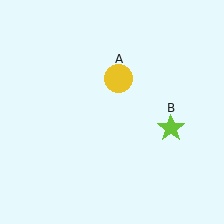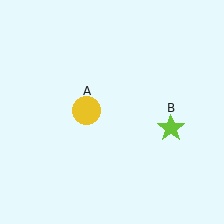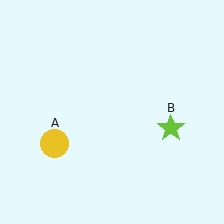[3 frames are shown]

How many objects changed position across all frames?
1 object changed position: yellow circle (object A).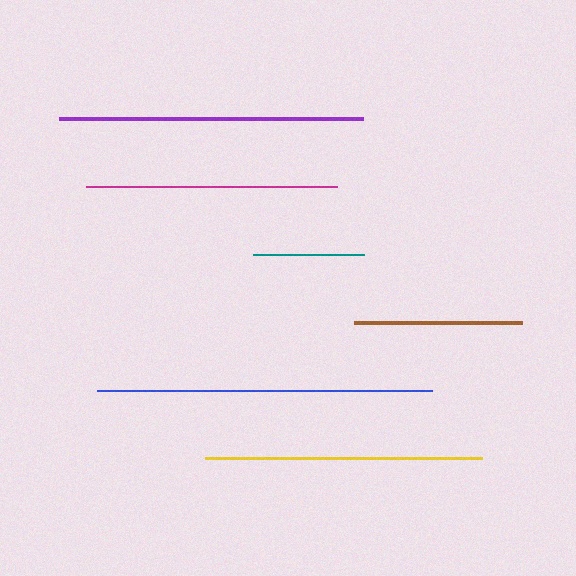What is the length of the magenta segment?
The magenta segment is approximately 250 pixels long.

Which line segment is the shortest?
The teal line is the shortest at approximately 111 pixels.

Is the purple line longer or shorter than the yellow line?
The purple line is longer than the yellow line.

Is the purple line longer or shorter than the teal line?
The purple line is longer than the teal line.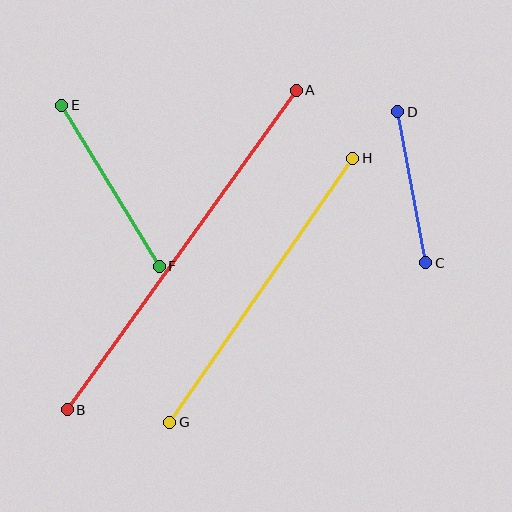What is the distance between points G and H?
The distance is approximately 321 pixels.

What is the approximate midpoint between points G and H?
The midpoint is at approximately (261, 290) pixels.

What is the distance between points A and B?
The distance is approximately 393 pixels.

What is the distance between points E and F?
The distance is approximately 189 pixels.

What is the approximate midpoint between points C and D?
The midpoint is at approximately (412, 187) pixels.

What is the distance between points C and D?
The distance is approximately 154 pixels.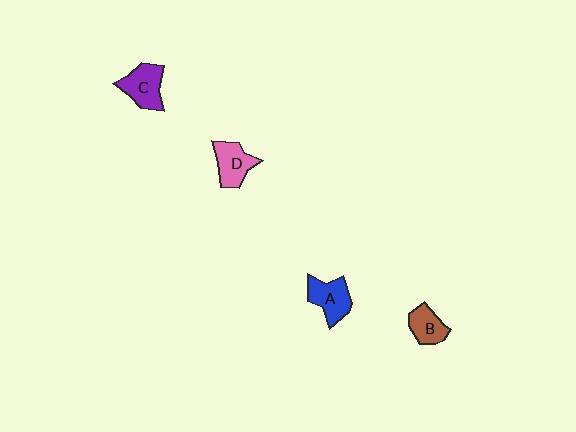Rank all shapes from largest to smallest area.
From largest to smallest: C (purple), A (blue), D (pink), B (brown).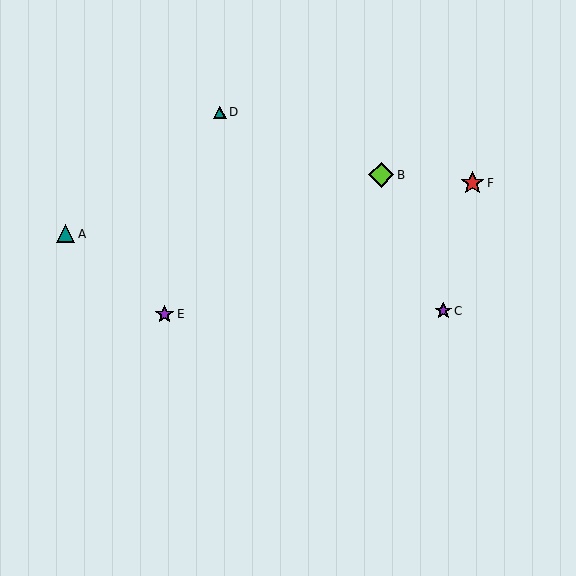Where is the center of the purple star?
The center of the purple star is at (443, 311).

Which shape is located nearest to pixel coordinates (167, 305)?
The purple star (labeled E) at (164, 314) is nearest to that location.